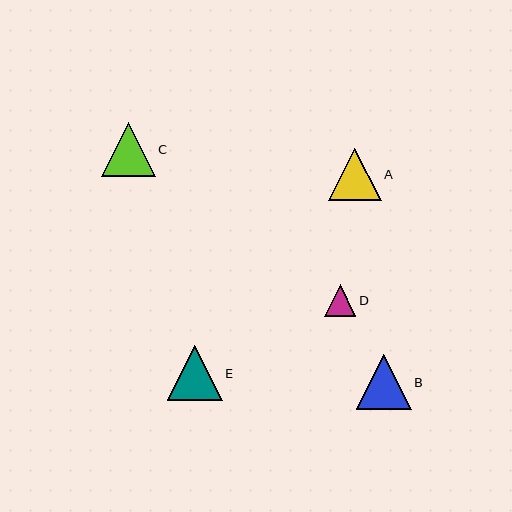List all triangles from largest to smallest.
From largest to smallest: B, E, C, A, D.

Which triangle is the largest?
Triangle B is the largest with a size of approximately 55 pixels.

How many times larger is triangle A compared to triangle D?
Triangle A is approximately 1.7 times the size of triangle D.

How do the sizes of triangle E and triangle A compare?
Triangle E and triangle A are approximately the same size.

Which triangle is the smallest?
Triangle D is the smallest with a size of approximately 31 pixels.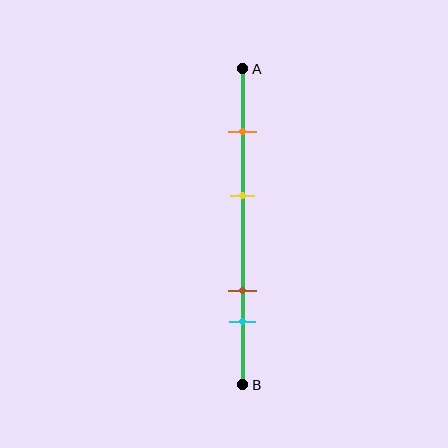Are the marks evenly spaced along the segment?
No, the marks are not evenly spaced.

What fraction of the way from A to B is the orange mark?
The orange mark is approximately 20% (0.2) of the way from A to B.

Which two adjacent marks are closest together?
The brown and cyan marks are the closest adjacent pair.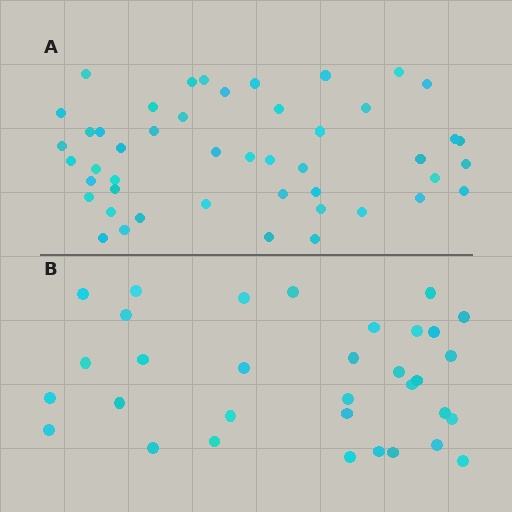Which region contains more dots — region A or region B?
Region A (the top region) has more dots.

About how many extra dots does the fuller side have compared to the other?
Region A has approximately 15 more dots than region B.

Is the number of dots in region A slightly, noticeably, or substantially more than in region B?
Region A has noticeably more, but not dramatically so. The ratio is roughly 1.4 to 1.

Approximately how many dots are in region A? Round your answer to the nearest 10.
About 50 dots. (The exact count is 47, which rounds to 50.)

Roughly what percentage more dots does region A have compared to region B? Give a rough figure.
About 40% more.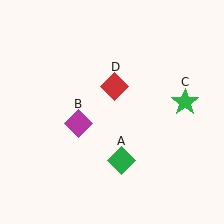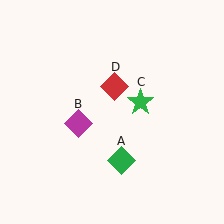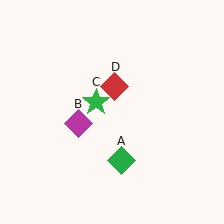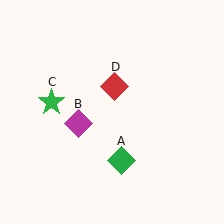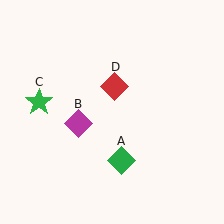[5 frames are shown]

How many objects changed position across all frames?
1 object changed position: green star (object C).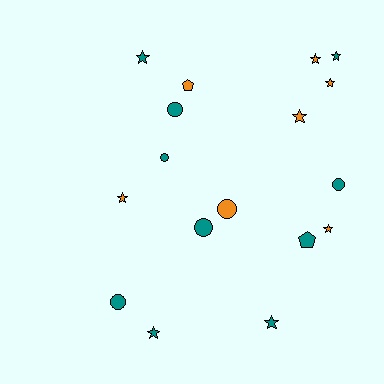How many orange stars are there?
There are 5 orange stars.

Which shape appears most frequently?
Star, with 9 objects.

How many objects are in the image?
There are 17 objects.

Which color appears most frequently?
Teal, with 10 objects.